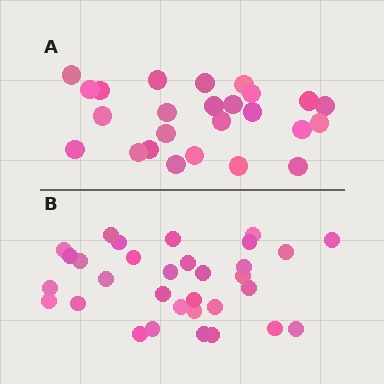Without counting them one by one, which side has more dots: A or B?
Region B (the bottom region) has more dots.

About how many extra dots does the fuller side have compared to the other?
Region B has roughly 8 or so more dots than region A.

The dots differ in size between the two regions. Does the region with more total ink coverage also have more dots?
No. Region A has more total ink coverage because its dots are larger, but region B actually contains more individual dots. Total area can be misleading — the number of items is what matters here.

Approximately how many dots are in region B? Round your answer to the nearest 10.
About 30 dots. (The exact count is 32, which rounds to 30.)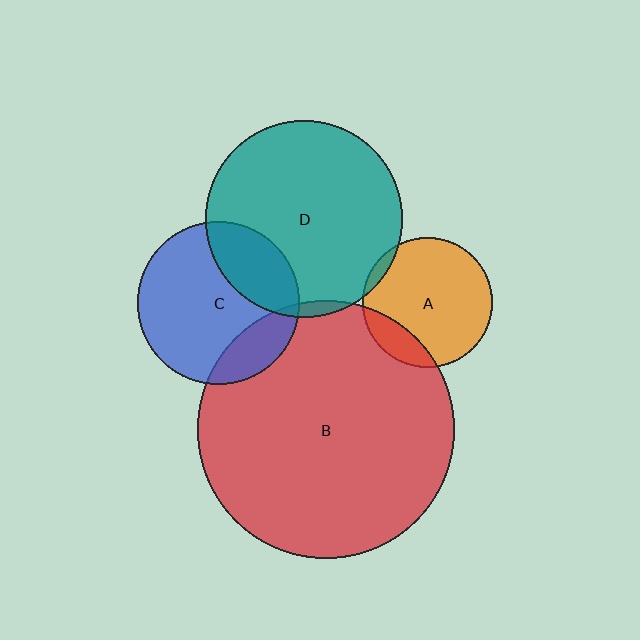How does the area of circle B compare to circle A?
Approximately 3.9 times.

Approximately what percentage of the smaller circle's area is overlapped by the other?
Approximately 15%.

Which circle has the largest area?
Circle B (red).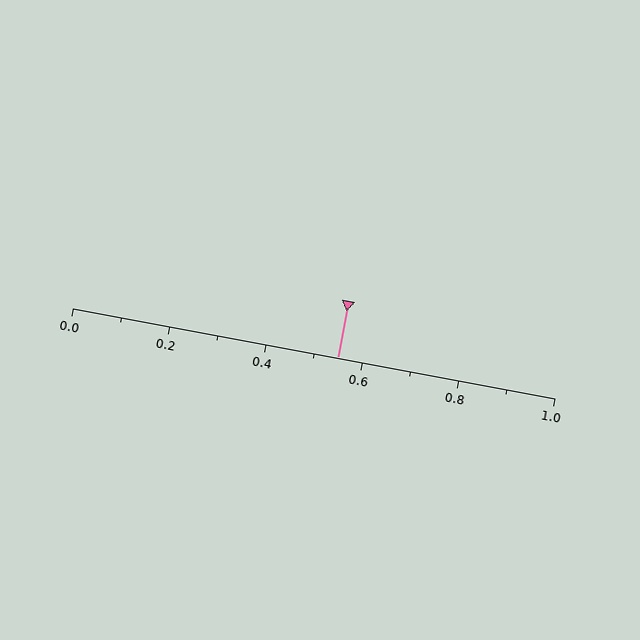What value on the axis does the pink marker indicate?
The marker indicates approximately 0.55.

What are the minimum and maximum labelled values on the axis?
The axis runs from 0.0 to 1.0.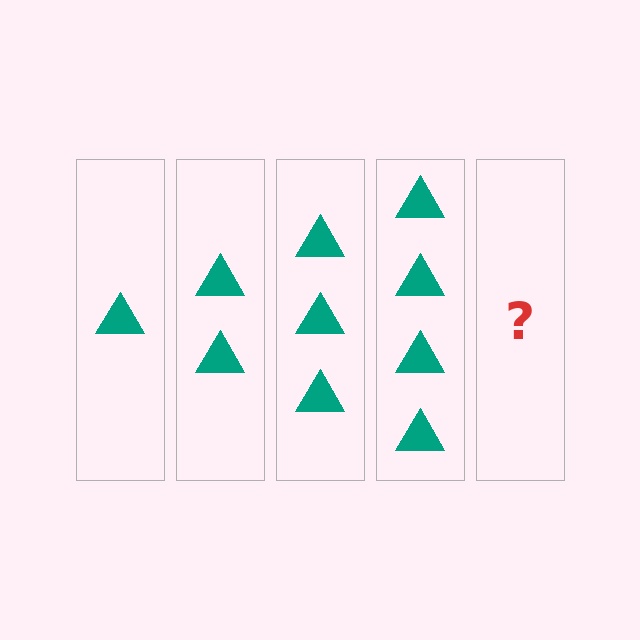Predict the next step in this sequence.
The next step is 5 triangles.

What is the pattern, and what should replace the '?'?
The pattern is that each step adds one more triangle. The '?' should be 5 triangles.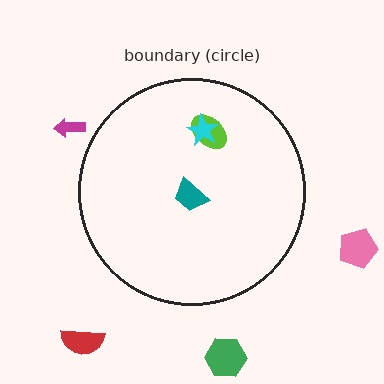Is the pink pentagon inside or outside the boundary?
Outside.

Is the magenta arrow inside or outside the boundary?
Outside.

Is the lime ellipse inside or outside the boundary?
Inside.